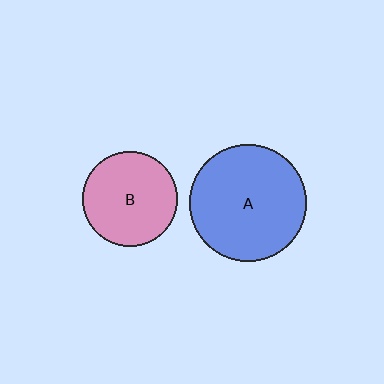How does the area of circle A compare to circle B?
Approximately 1.5 times.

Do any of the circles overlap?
No, none of the circles overlap.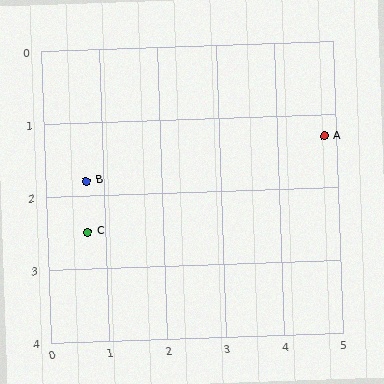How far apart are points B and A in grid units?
Points B and A are about 4.1 grid units apart.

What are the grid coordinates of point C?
Point C is at approximately (0.7, 2.5).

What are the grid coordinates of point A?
Point A is at approximately (4.8, 1.3).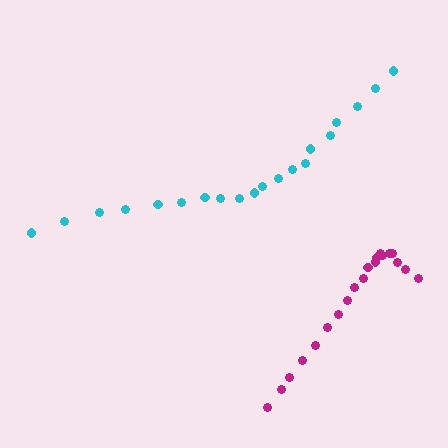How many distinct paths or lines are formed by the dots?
There are 2 distinct paths.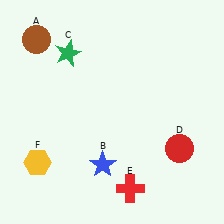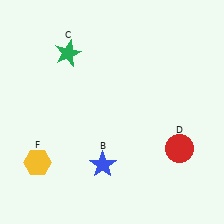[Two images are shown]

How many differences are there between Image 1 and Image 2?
There are 2 differences between the two images.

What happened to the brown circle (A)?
The brown circle (A) was removed in Image 2. It was in the top-left area of Image 1.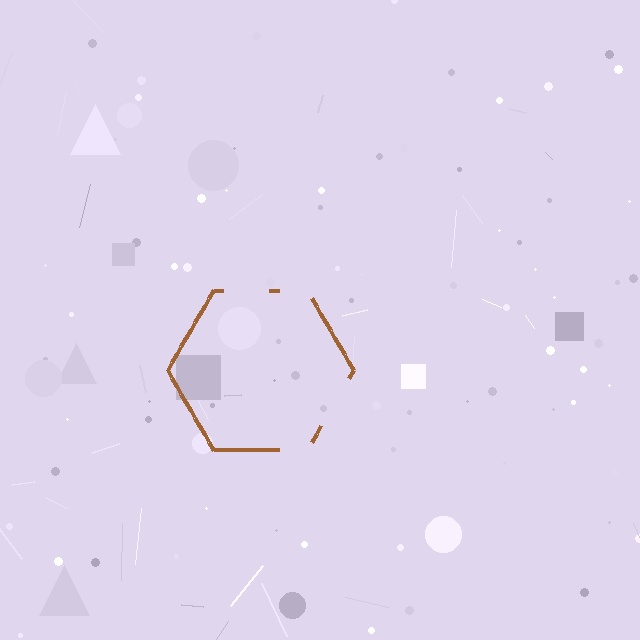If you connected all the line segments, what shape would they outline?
They would outline a hexagon.